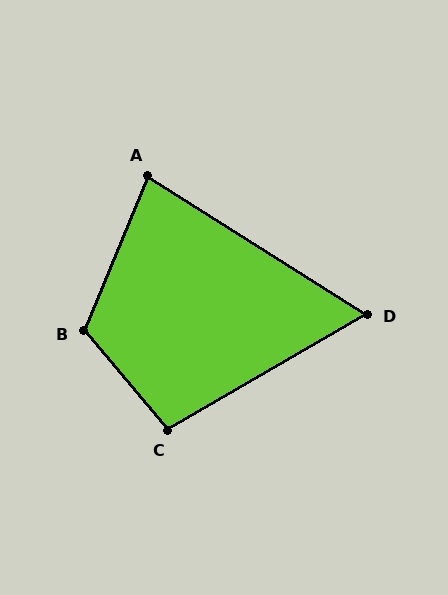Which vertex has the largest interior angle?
B, at approximately 117 degrees.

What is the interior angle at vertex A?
Approximately 80 degrees (acute).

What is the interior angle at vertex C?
Approximately 100 degrees (obtuse).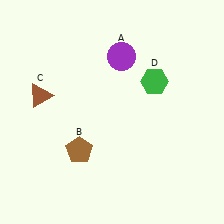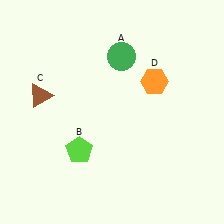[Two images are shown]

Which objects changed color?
A changed from purple to green. B changed from brown to lime. D changed from green to orange.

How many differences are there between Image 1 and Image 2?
There are 3 differences between the two images.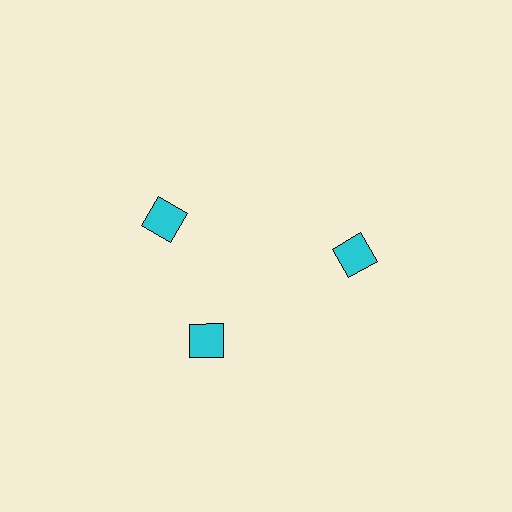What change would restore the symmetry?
The symmetry would be restored by rotating it back into even spacing with its neighbors so that all 3 squares sit at equal angles and equal distance from the center.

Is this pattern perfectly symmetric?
No. The 3 cyan squares are arranged in a ring, but one element near the 11 o'clock position is rotated out of alignment along the ring, breaking the 3-fold rotational symmetry.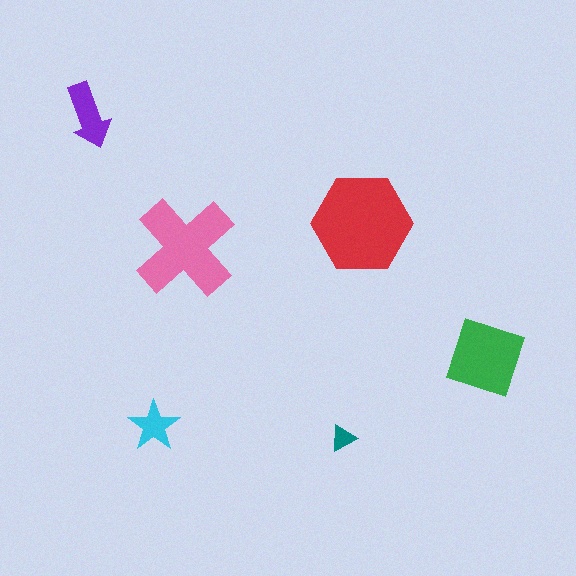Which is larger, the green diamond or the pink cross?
The pink cross.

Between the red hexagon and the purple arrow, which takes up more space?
The red hexagon.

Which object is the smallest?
The teal triangle.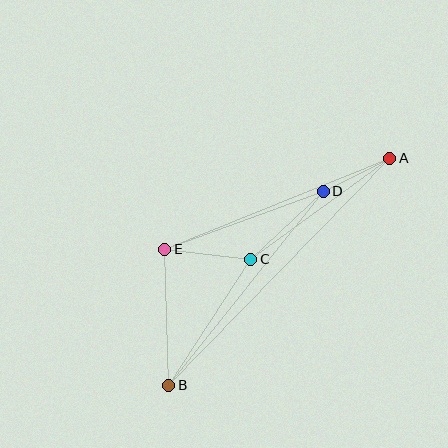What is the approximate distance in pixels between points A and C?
The distance between A and C is approximately 172 pixels.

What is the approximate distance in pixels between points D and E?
The distance between D and E is approximately 168 pixels.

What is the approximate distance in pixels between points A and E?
The distance between A and E is approximately 243 pixels.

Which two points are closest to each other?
Points A and D are closest to each other.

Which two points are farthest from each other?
Points A and B are farthest from each other.